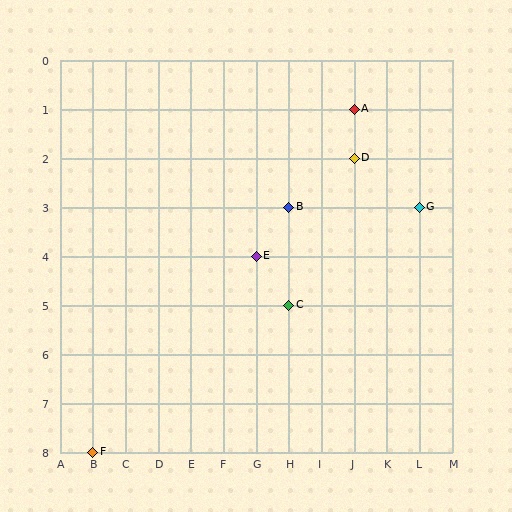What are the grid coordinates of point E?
Point E is at grid coordinates (G, 4).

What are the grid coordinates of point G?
Point G is at grid coordinates (L, 3).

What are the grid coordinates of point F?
Point F is at grid coordinates (B, 8).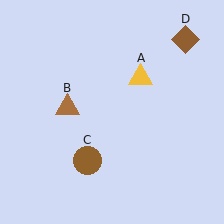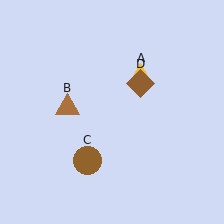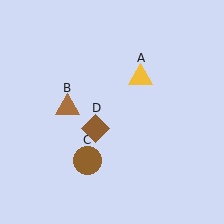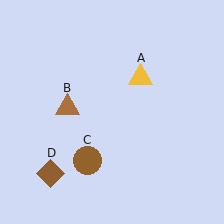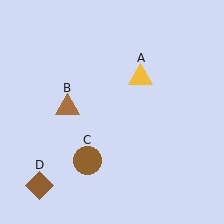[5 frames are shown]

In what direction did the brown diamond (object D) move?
The brown diamond (object D) moved down and to the left.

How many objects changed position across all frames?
1 object changed position: brown diamond (object D).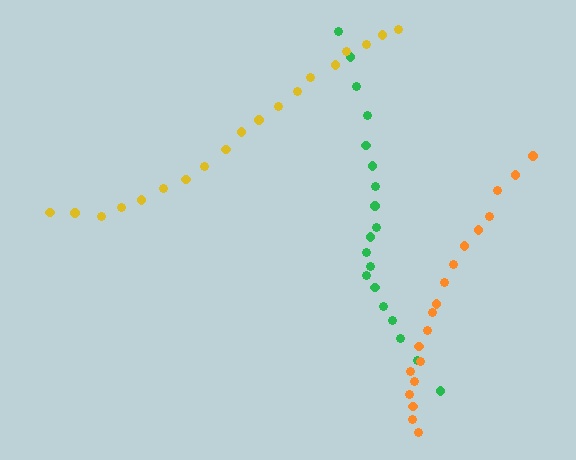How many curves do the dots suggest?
There are 3 distinct paths.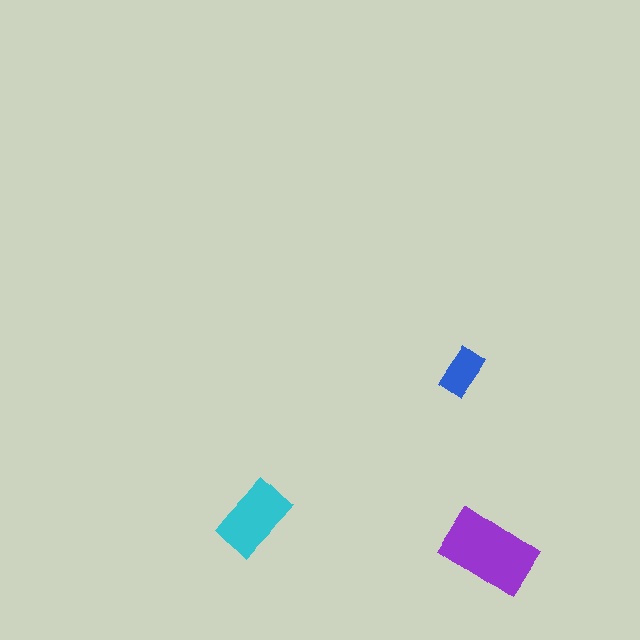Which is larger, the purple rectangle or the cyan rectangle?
The purple one.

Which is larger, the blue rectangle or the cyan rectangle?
The cyan one.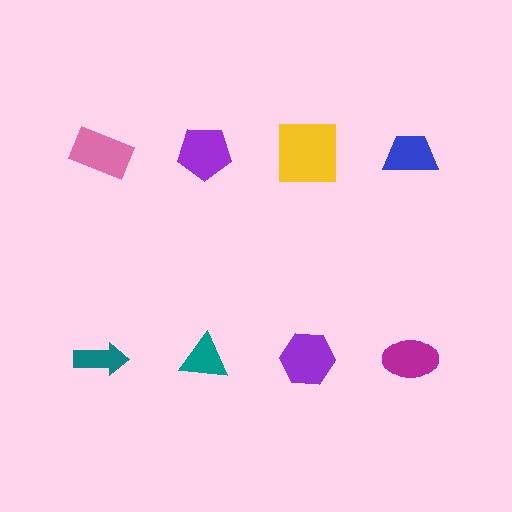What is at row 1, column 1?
A pink rectangle.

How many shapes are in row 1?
4 shapes.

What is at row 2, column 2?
A teal triangle.